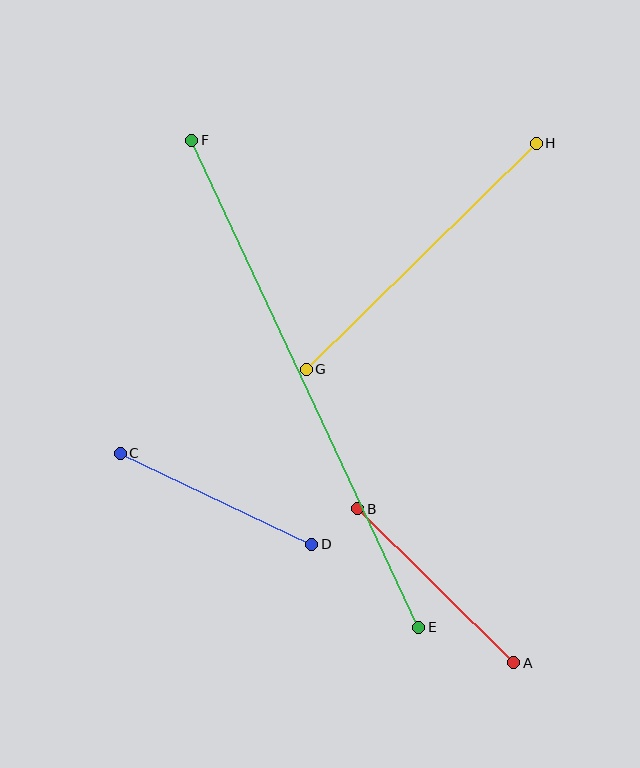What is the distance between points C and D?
The distance is approximately 212 pixels.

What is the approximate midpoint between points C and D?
The midpoint is at approximately (216, 499) pixels.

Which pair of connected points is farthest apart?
Points E and F are farthest apart.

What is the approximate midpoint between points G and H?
The midpoint is at approximately (421, 256) pixels.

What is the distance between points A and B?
The distance is approximately 219 pixels.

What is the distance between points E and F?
The distance is approximately 537 pixels.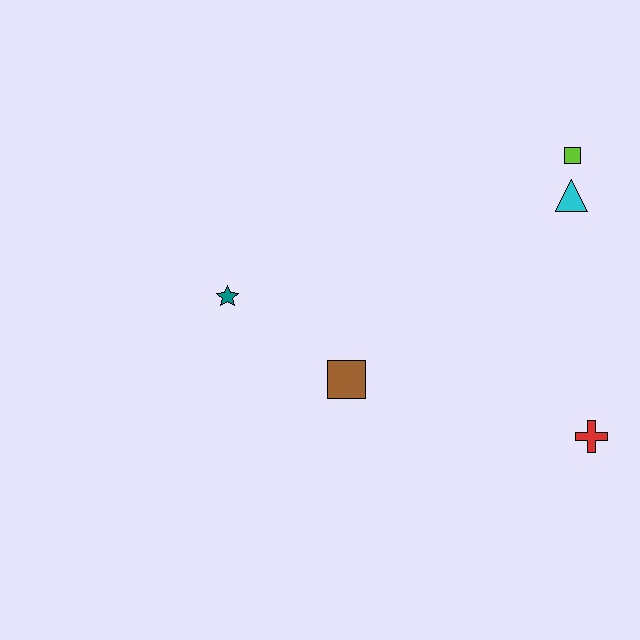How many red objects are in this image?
There is 1 red object.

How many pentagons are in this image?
There are no pentagons.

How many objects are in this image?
There are 5 objects.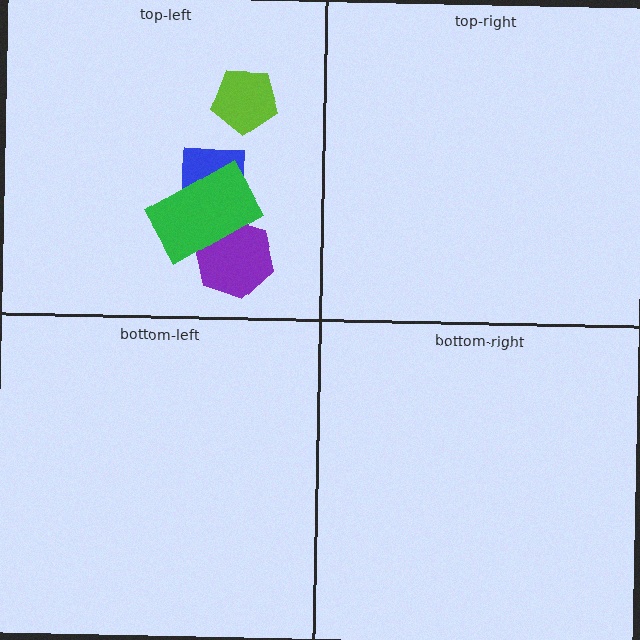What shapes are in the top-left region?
The purple hexagon, the blue square, the lime pentagon, the green rectangle.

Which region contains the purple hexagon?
The top-left region.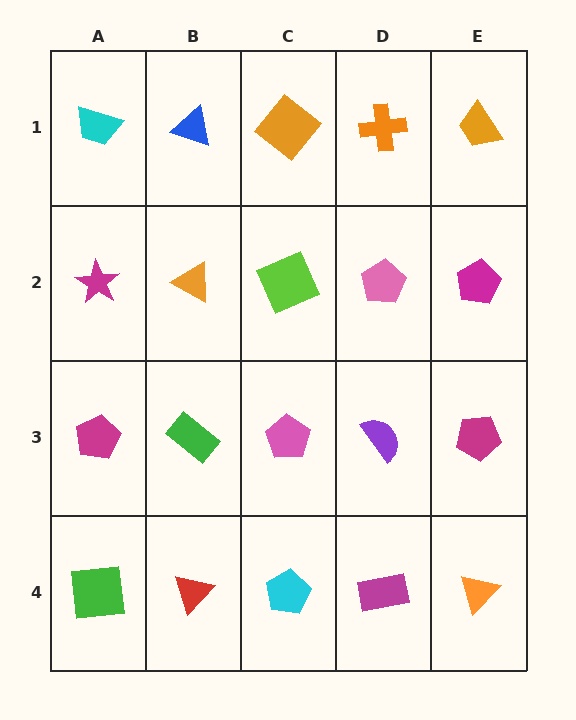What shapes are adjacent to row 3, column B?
An orange triangle (row 2, column B), a red triangle (row 4, column B), a magenta pentagon (row 3, column A), a pink pentagon (row 3, column C).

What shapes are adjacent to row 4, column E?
A magenta pentagon (row 3, column E), a magenta rectangle (row 4, column D).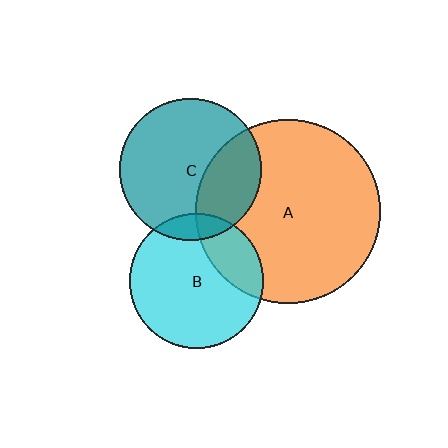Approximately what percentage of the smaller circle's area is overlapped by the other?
Approximately 25%.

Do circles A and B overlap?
Yes.